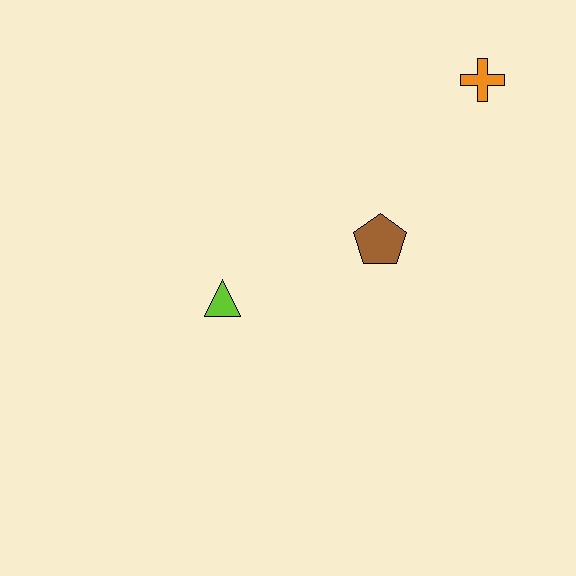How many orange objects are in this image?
There is 1 orange object.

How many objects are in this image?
There are 3 objects.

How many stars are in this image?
There are no stars.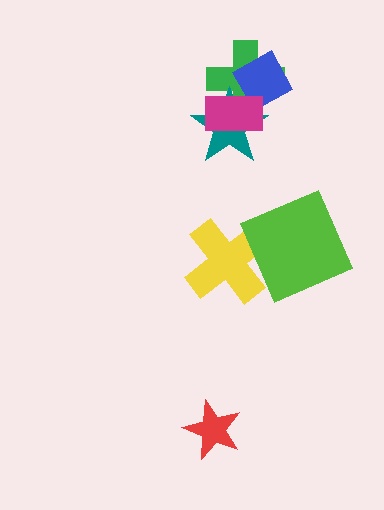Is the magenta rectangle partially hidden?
No, no other shape covers it.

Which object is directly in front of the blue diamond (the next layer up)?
The teal star is directly in front of the blue diamond.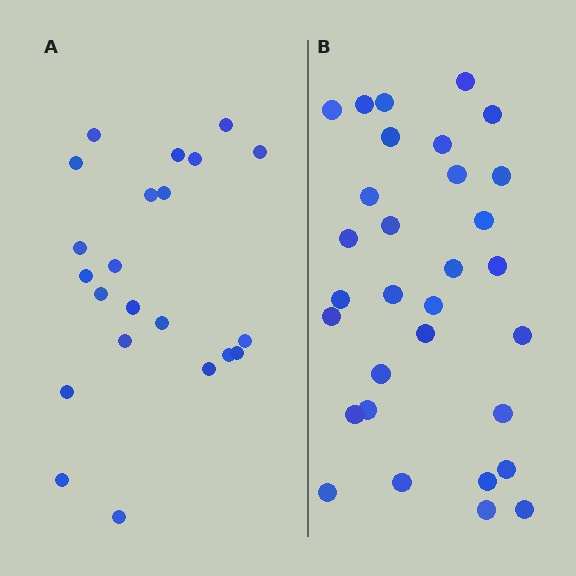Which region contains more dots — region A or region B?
Region B (the right region) has more dots.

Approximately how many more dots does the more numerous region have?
Region B has roughly 8 or so more dots than region A.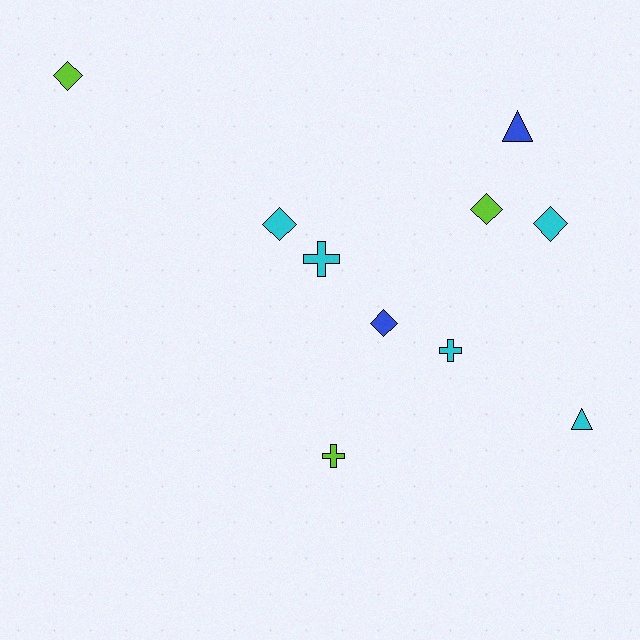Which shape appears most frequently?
Diamond, with 5 objects.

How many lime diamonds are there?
There are 2 lime diamonds.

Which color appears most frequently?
Cyan, with 5 objects.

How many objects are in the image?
There are 10 objects.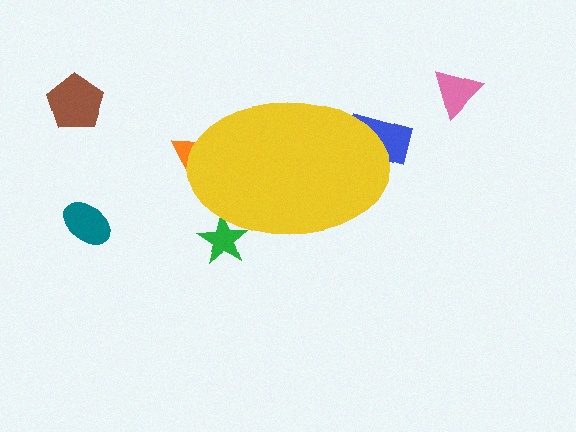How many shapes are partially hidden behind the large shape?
3 shapes are partially hidden.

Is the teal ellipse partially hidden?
No, the teal ellipse is fully visible.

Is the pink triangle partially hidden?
No, the pink triangle is fully visible.